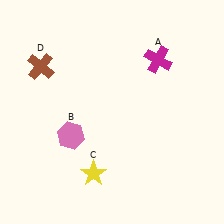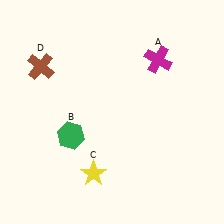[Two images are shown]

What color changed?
The hexagon (B) changed from pink in Image 1 to green in Image 2.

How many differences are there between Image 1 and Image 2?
There is 1 difference between the two images.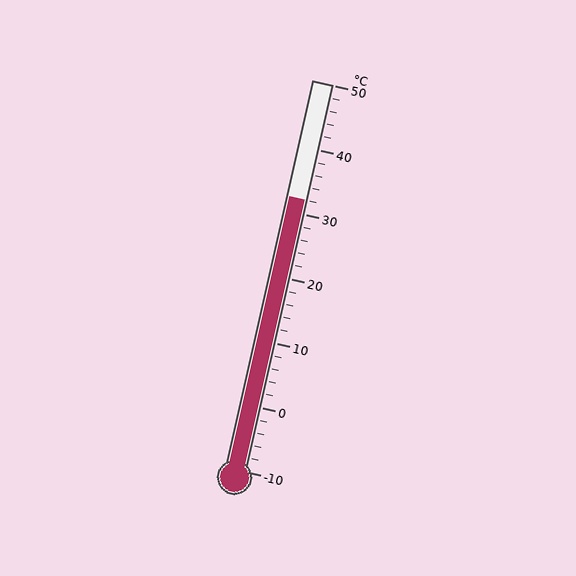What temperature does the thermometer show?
The thermometer shows approximately 32°C.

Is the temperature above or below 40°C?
The temperature is below 40°C.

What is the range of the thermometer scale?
The thermometer scale ranges from -10°C to 50°C.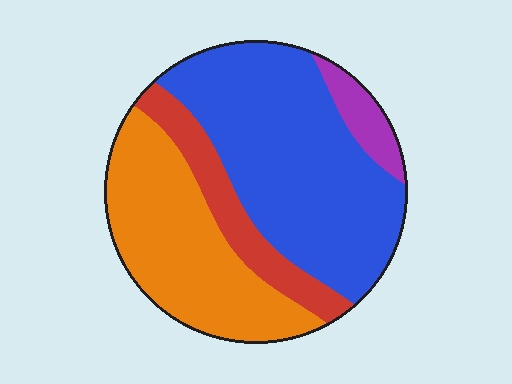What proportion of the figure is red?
Red takes up less than a sixth of the figure.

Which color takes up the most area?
Blue, at roughly 50%.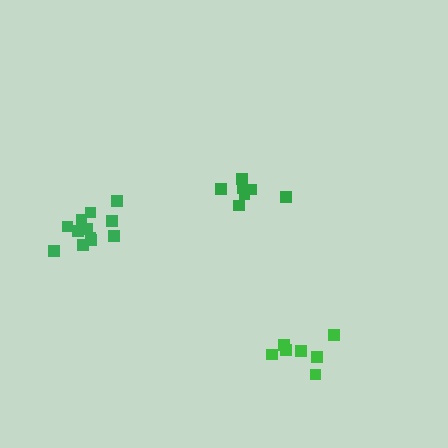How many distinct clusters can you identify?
There are 3 distinct clusters.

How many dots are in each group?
Group 1: 7 dots, Group 2: 12 dots, Group 3: 7 dots (26 total).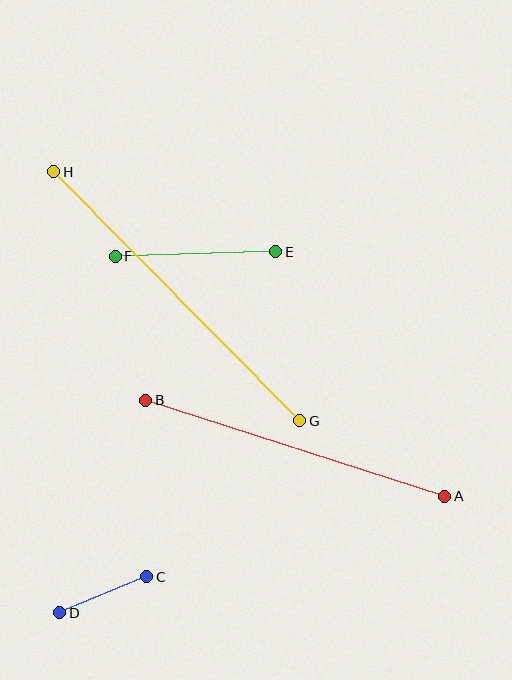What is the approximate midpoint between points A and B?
The midpoint is at approximately (295, 448) pixels.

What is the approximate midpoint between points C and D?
The midpoint is at approximately (103, 595) pixels.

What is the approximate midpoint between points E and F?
The midpoint is at approximately (195, 254) pixels.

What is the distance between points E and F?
The distance is approximately 161 pixels.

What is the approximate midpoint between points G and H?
The midpoint is at approximately (177, 296) pixels.